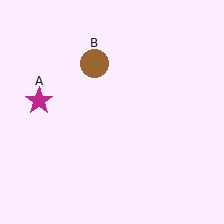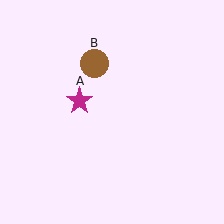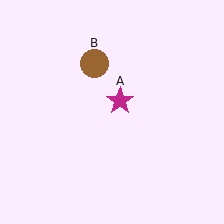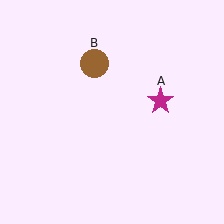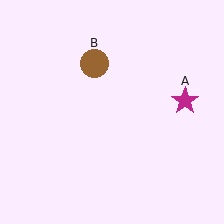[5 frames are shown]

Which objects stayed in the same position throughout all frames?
Brown circle (object B) remained stationary.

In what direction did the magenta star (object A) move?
The magenta star (object A) moved right.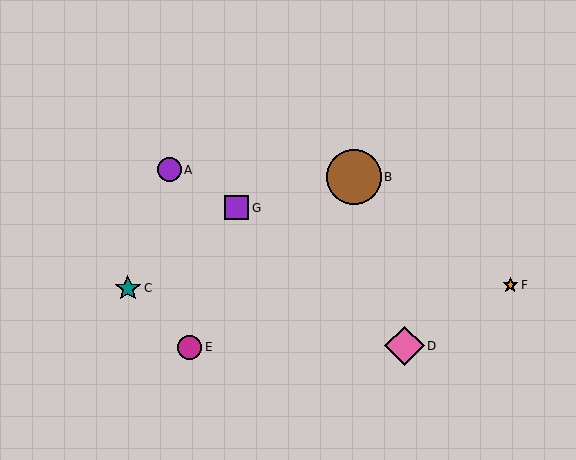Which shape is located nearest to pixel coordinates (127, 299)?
The teal star (labeled C) at (128, 288) is nearest to that location.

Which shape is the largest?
The brown circle (labeled B) is the largest.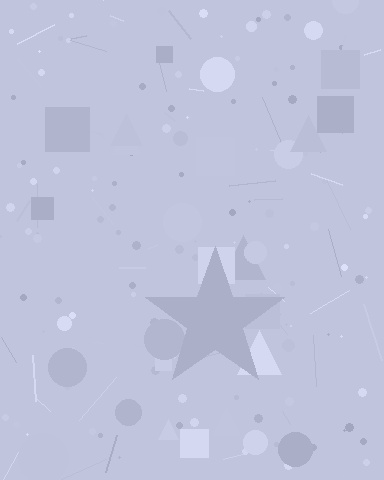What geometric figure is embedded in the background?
A star is embedded in the background.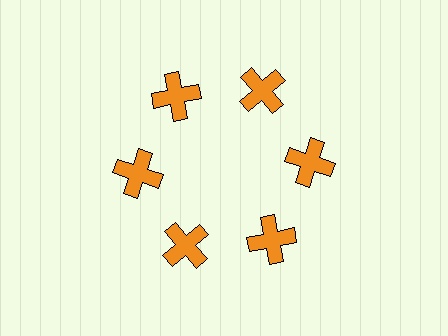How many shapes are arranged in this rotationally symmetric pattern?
There are 6 shapes, arranged in 6 groups of 1.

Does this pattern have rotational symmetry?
Yes, this pattern has 6-fold rotational symmetry. It looks the same after rotating 60 degrees around the center.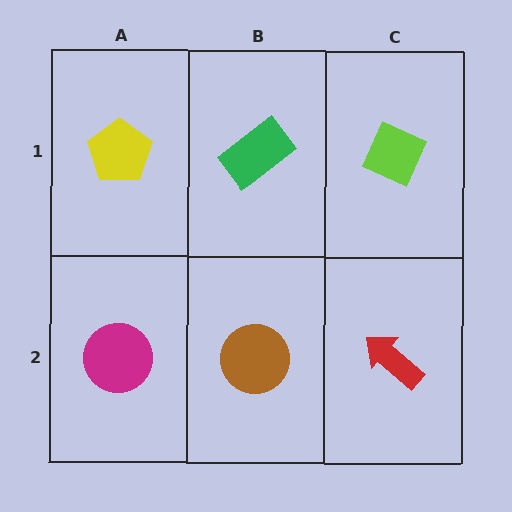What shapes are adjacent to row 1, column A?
A magenta circle (row 2, column A), a green rectangle (row 1, column B).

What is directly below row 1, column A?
A magenta circle.